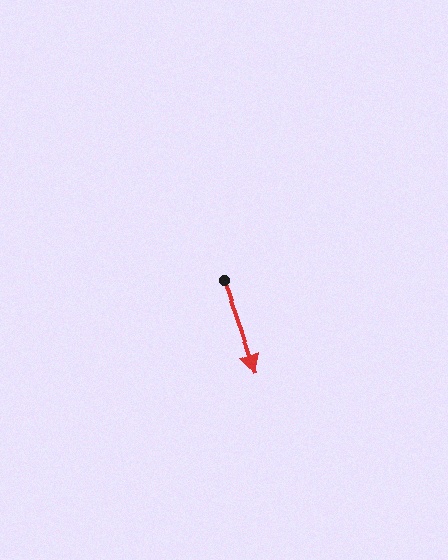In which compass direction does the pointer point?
South.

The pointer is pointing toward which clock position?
Roughly 5 o'clock.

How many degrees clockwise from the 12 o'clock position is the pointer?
Approximately 160 degrees.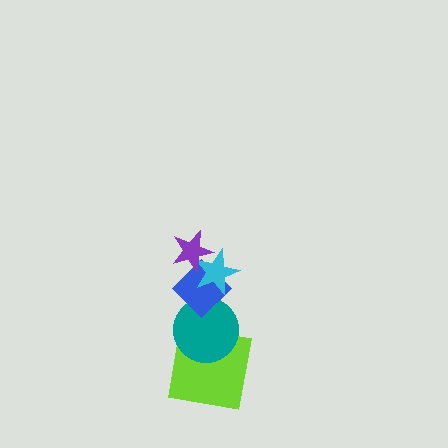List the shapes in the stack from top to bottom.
From top to bottom: the purple star, the cyan star, the blue diamond, the teal circle, the lime square.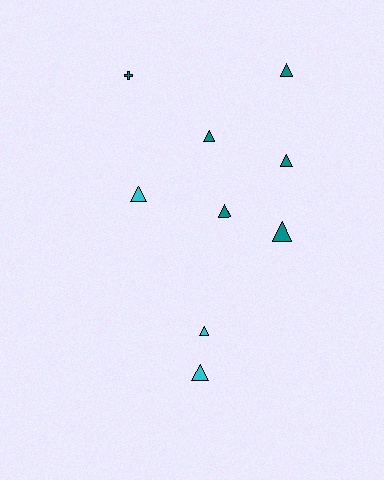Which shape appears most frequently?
Triangle, with 8 objects.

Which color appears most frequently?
Teal, with 6 objects.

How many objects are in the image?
There are 9 objects.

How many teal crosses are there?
There is 1 teal cross.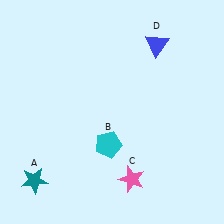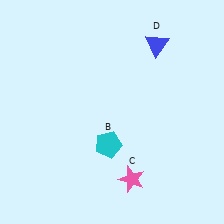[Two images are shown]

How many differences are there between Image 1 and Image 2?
There is 1 difference between the two images.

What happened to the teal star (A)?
The teal star (A) was removed in Image 2. It was in the bottom-left area of Image 1.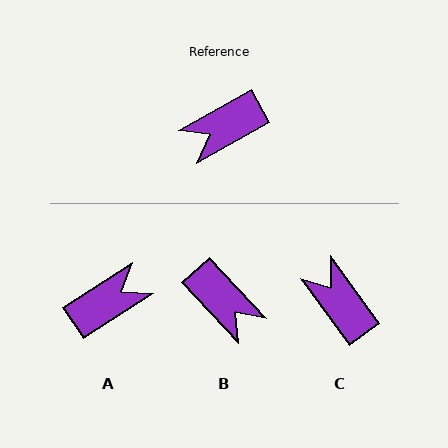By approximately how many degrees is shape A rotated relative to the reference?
Approximately 177 degrees clockwise.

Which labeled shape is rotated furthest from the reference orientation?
A, about 177 degrees away.